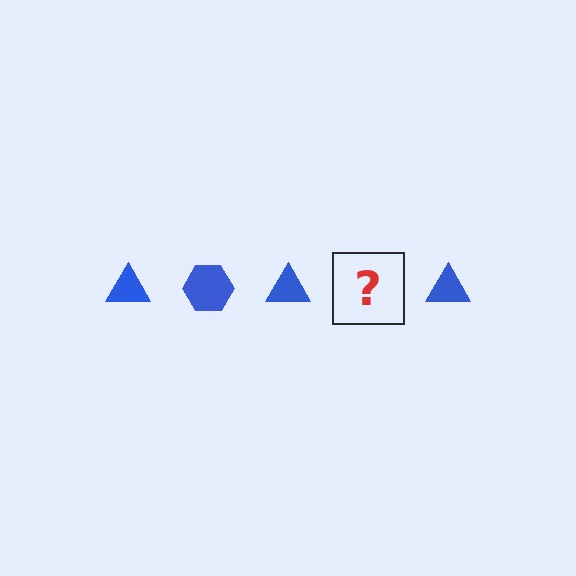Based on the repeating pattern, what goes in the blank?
The blank should be a blue hexagon.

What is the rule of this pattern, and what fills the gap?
The rule is that the pattern cycles through triangle, hexagon shapes in blue. The gap should be filled with a blue hexagon.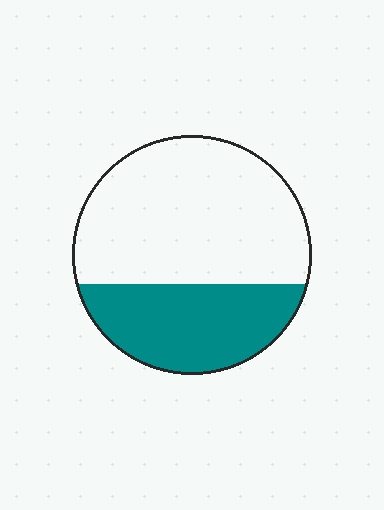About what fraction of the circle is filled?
About one third (1/3).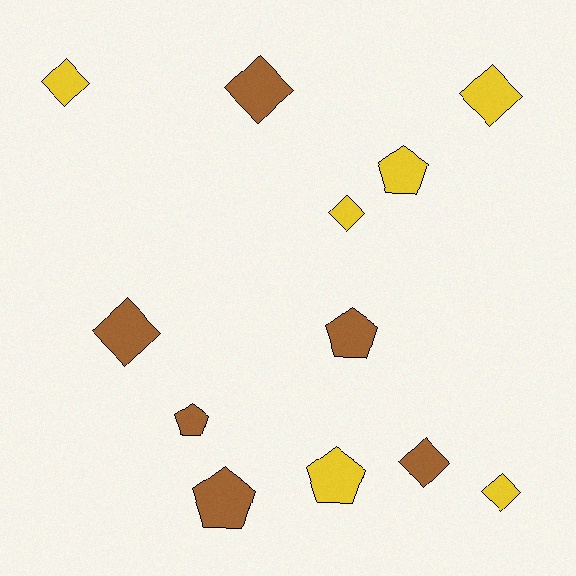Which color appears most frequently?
Brown, with 6 objects.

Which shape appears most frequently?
Diamond, with 7 objects.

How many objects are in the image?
There are 12 objects.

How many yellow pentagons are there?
There are 2 yellow pentagons.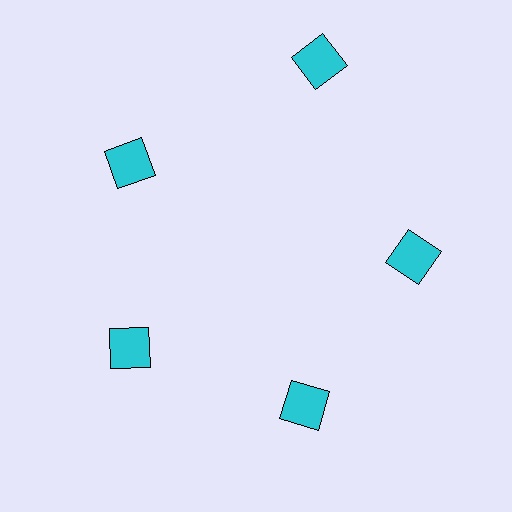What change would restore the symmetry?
The symmetry would be restored by moving it inward, back onto the ring so that all 5 squares sit at equal angles and equal distance from the center.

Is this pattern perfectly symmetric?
No. The 5 cyan squares are arranged in a ring, but one element near the 1 o'clock position is pushed outward from the center, breaking the 5-fold rotational symmetry.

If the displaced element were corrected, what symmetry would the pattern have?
It would have 5-fold rotational symmetry — the pattern would map onto itself every 72 degrees.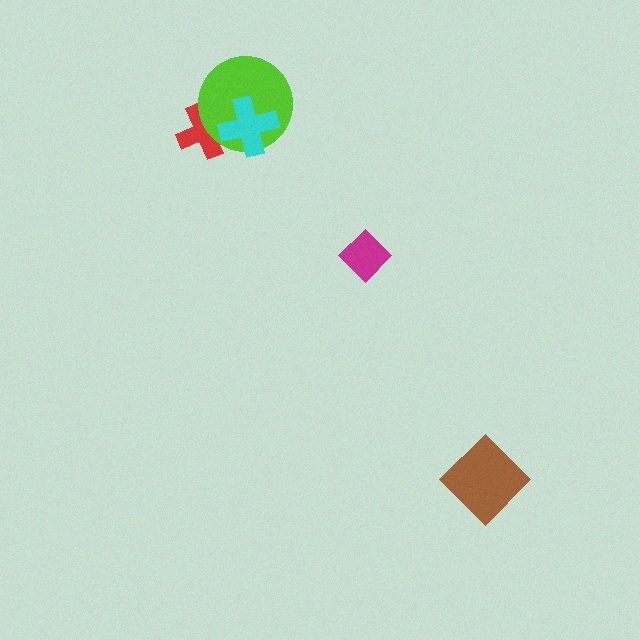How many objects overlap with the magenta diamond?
0 objects overlap with the magenta diamond.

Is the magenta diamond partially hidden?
No, no other shape covers it.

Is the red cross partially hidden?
Yes, it is partially covered by another shape.